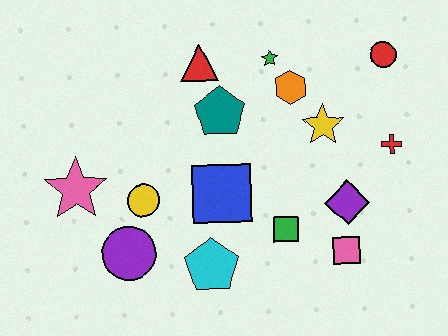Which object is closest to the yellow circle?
The purple circle is closest to the yellow circle.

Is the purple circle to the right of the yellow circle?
No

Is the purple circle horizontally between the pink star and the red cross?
Yes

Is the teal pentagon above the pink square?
Yes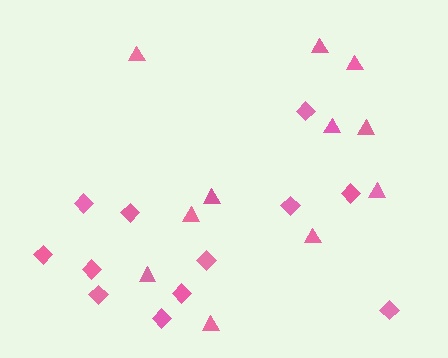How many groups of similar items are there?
There are 2 groups: one group of diamonds (12) and one group of triangles (11).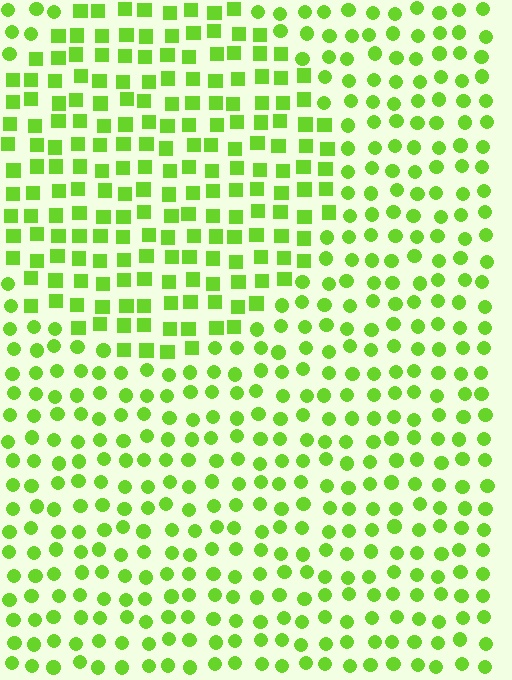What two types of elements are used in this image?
The image uses squares inside the circle region and circles outside it.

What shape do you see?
I see a circle.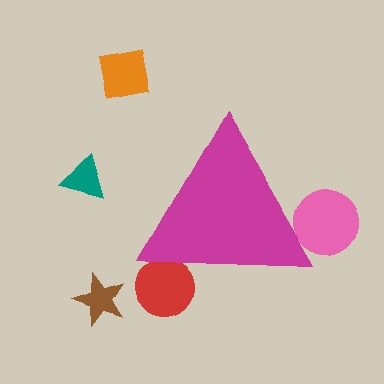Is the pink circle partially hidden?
Yes, the pink circle is partially hidden behind the magenta triangle.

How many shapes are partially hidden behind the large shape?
2 shapes are partially hidden.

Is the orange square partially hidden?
No, the orange square is fully visible.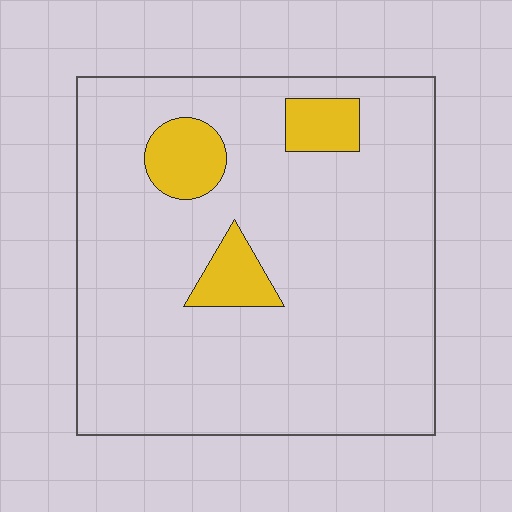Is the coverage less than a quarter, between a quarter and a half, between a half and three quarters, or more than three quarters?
Less than a quarter.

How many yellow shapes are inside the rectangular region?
3.